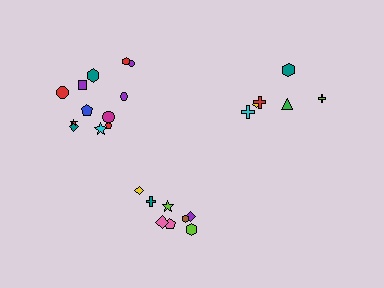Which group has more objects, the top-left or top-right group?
The top-left group.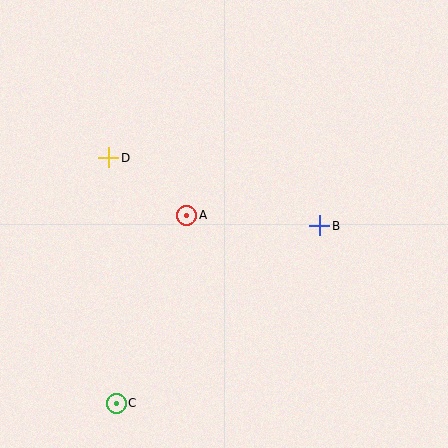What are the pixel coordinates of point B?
Point B is at (320, 226).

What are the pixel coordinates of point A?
Point A is at (187, 215).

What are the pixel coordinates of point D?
Point D is at (109, 158).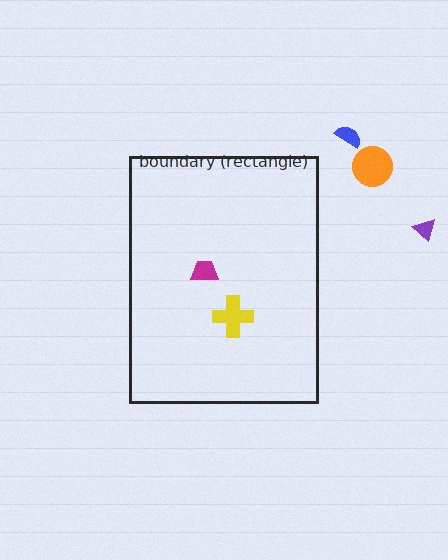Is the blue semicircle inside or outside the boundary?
Outside.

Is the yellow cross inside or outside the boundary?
Inside.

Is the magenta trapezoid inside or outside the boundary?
Inside.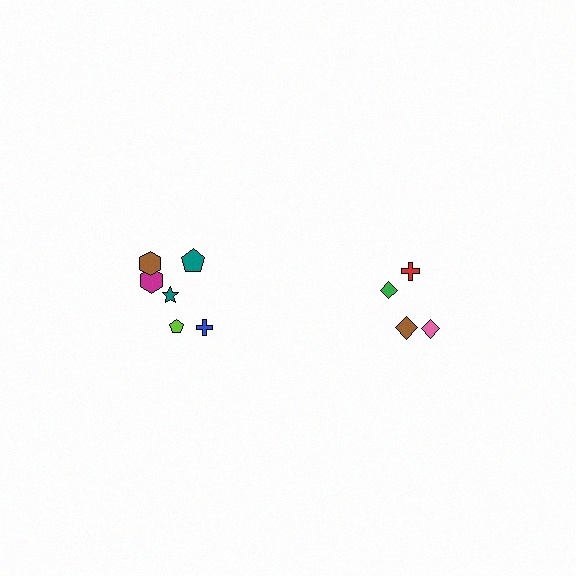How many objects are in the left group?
There are 7 objects.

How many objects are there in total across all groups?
There are 11 objects.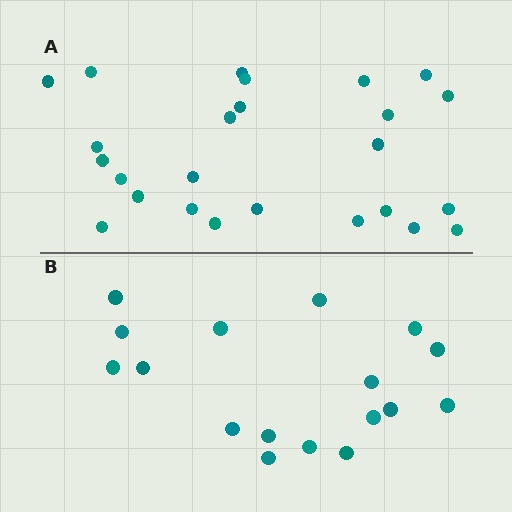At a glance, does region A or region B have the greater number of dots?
Region A (the top region) has more dots.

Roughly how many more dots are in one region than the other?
Region A has roughly 8 or so more dots than region B.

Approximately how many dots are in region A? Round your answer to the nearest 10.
About 20 dots. (The exact count is 25, which rounds to 20.)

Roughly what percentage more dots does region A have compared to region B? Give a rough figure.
About 45% more.